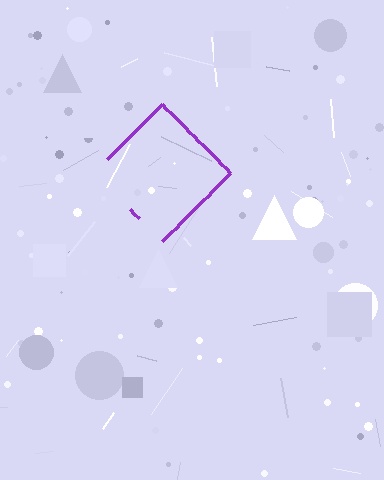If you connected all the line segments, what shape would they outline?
They would outline a diamond.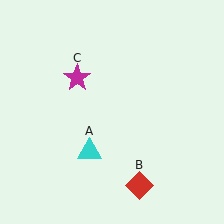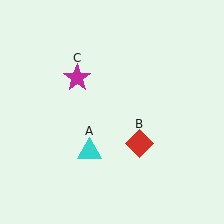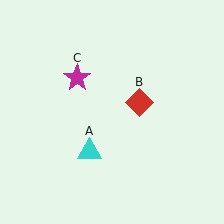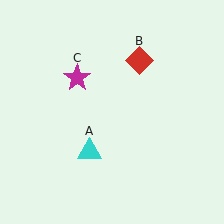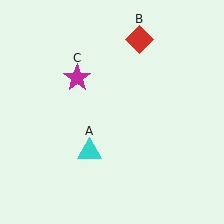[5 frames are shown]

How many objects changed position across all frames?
1 object changed position: red diamond (object B).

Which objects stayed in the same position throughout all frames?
Cyan triangle (object A) and magenta star (object C) remained stationary.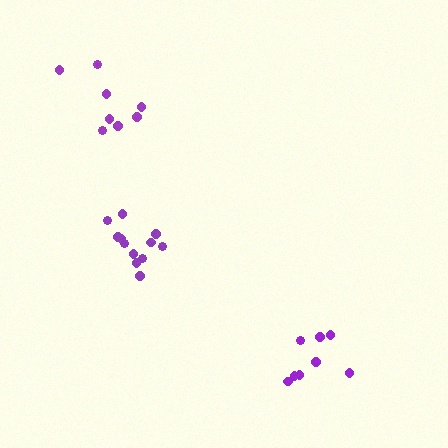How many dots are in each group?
Group 1: 12 dots, Group 2: 8 dots, Group 3: 8 dots (28 total).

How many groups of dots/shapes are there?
There are 3 groups.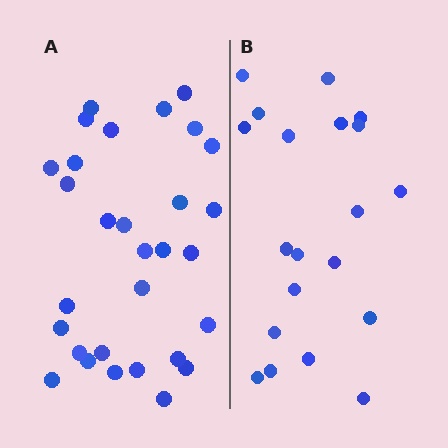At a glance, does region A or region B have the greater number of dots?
Region A (the left region) has more dots.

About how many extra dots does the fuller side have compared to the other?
Region A has roughly 10 or so more dots than region B.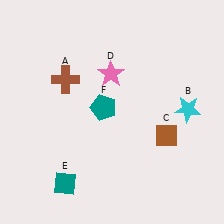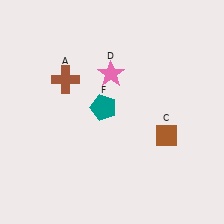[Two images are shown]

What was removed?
The teal diamond (E), the cyan star (B) were removed in Image 2.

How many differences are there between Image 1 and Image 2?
There are 2 differences between the two images.